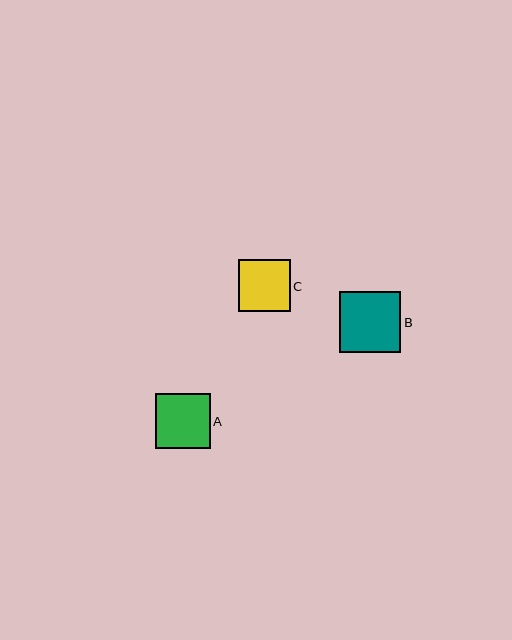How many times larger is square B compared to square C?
Square B is approximately 1.2 times the size of square C.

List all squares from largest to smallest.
From largest to smallest: B, A, C.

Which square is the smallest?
Square C is the smallest with a size of approximately 52 pixels.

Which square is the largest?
Square B is the largest with a size of approximately 61 pixels.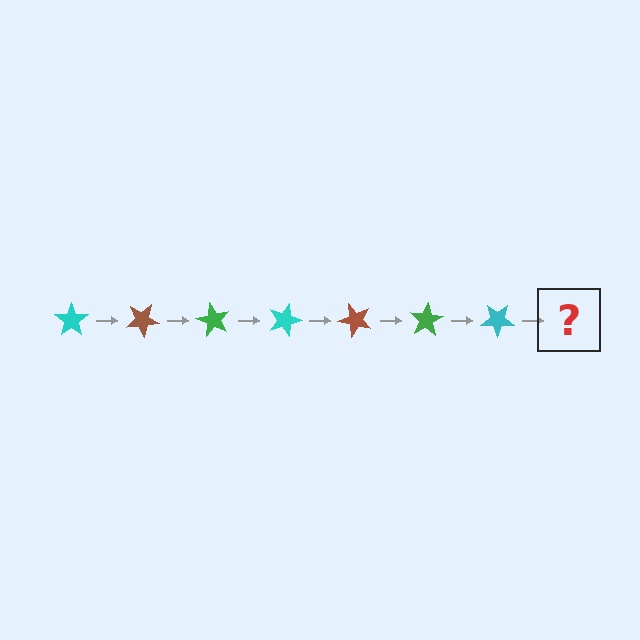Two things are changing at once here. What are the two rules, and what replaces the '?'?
The two rules are that it rotates 30 degrees each step and the color cycles through cyan, brown, and green. The '?' should be a brown star, rotated 210 degrees from the start.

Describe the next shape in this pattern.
It should be a brown star, rotated 210 degrees from the start.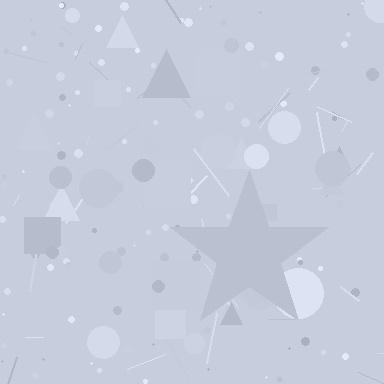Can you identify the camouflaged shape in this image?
The camouflaged shape is a star.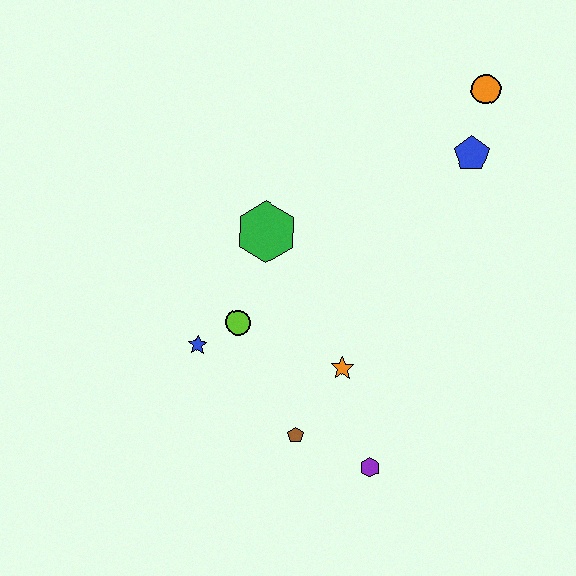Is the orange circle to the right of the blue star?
Yes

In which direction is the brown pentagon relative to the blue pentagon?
The brown pentagon is below the blue pentagon.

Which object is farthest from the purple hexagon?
The orange circle is farthest from the purple hexagon.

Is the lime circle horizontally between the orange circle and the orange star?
No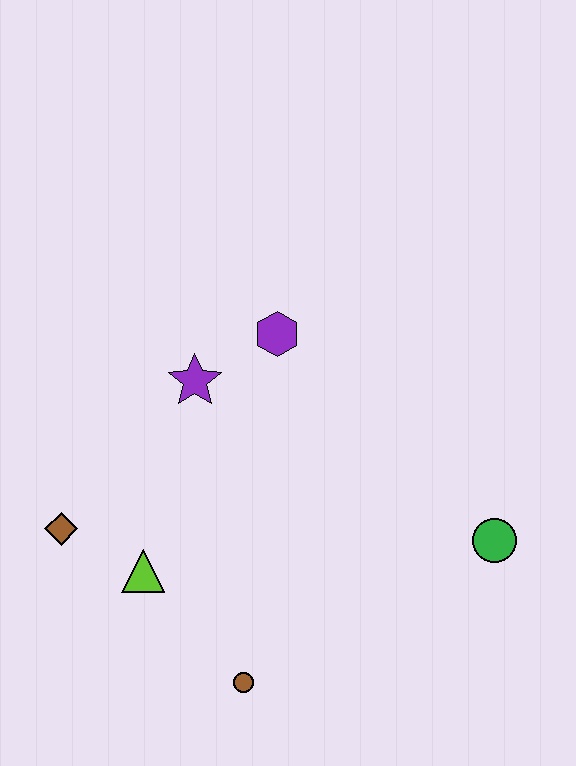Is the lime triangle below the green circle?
Yes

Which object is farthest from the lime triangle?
The green circle is farthest from the lime triangle.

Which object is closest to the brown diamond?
The lime triangle is closest to the brown diamond.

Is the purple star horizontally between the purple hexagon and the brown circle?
No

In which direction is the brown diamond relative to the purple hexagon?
The brown diamond is to the left of the purple hexagon.